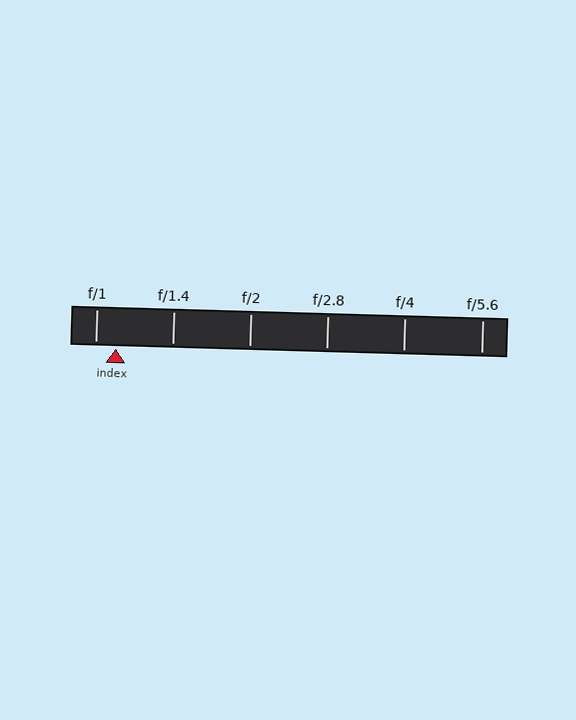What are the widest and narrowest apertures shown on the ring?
The widest aperture shown is f/1 and the narrowest is f/5.6.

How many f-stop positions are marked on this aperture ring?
There are 6 f-stop positions marked.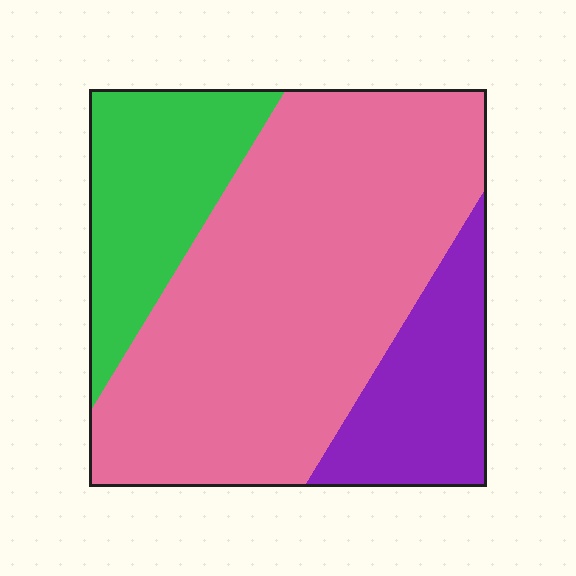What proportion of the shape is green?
Green covers 20% of the shape.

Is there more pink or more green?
Pink.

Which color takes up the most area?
Pink, at roughly 60%.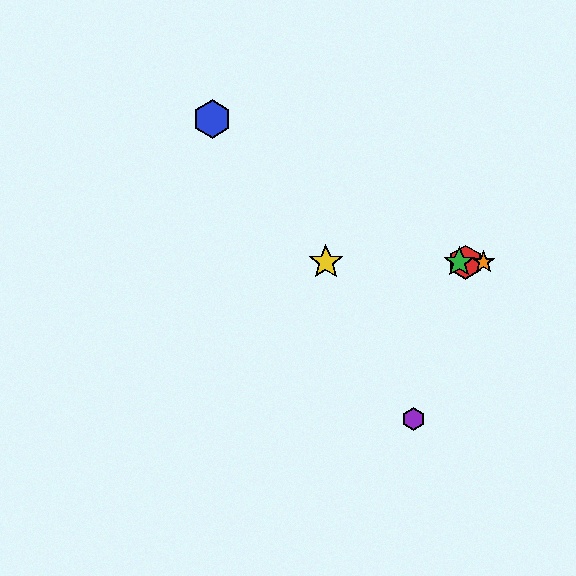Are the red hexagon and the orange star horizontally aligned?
Yes, both are at y≈262.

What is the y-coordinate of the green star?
The green star is at y≈262.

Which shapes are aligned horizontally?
The red hexagon, the green star, the yellow star, the orange star are aligned horizontally.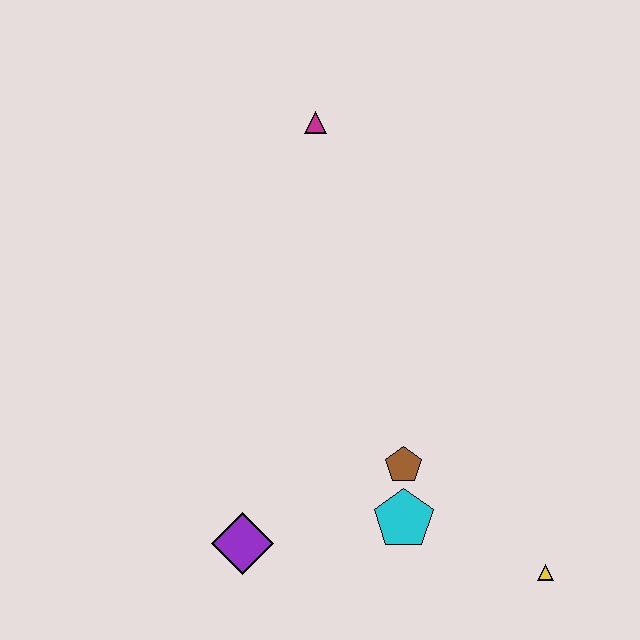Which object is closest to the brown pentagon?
The cyan pentagon is closest to the brown pentagon.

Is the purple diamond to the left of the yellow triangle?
Yes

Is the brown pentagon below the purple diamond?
No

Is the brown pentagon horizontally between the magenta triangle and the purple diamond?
No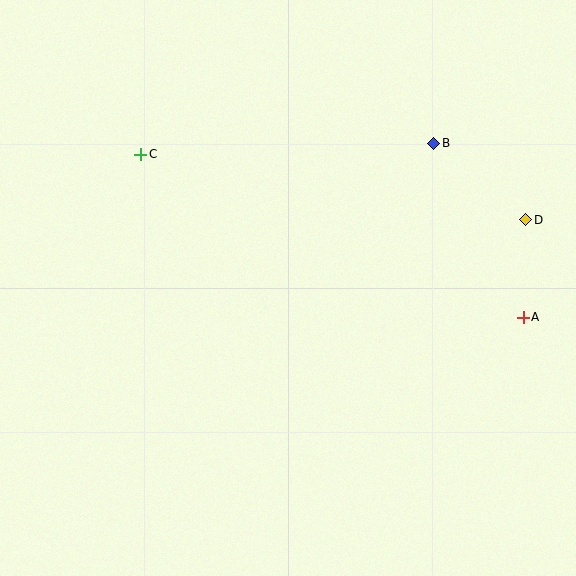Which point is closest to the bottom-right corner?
Point A is closest to the bottom-right corner.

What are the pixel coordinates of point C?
Point C is at (141, 154).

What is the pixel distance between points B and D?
The distance between B and D is 120 pixels.